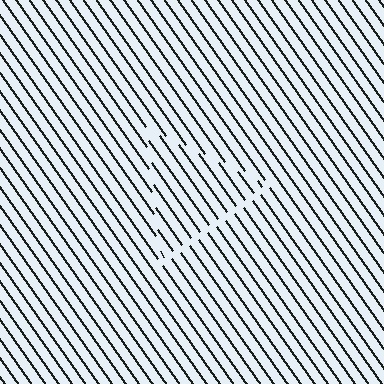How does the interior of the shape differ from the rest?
The interior of the shape contains the same grating, shifted by half a period — the contour is defined by the phase discontinuity where line-ends from the inner and outer gratings abut.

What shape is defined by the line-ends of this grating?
An illusory triangle. The interior of the shape contains the same grating, shifted by half a period — the contour is defined by the phase discontinuity where line-ends from the inner and outer gratings abut.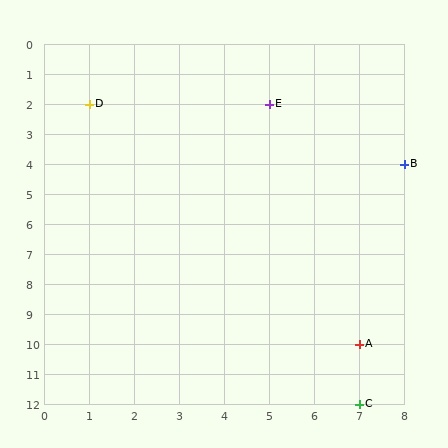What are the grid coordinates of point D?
Point D is at grid coordinates (1, 2).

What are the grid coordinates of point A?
Point A is at grid coordinates (7, 10).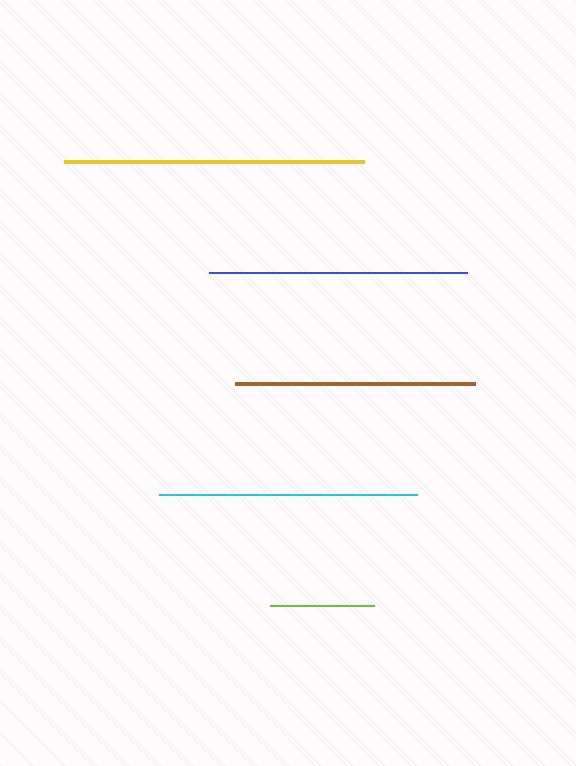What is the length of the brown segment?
The brown segment is approximately 239 pixels long.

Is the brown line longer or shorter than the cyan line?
The cyan line is longer than the brown line.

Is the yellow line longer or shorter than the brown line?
The yellow line is longer than the brown line.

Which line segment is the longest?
The yellow line is the longest at approximately 301 pixels.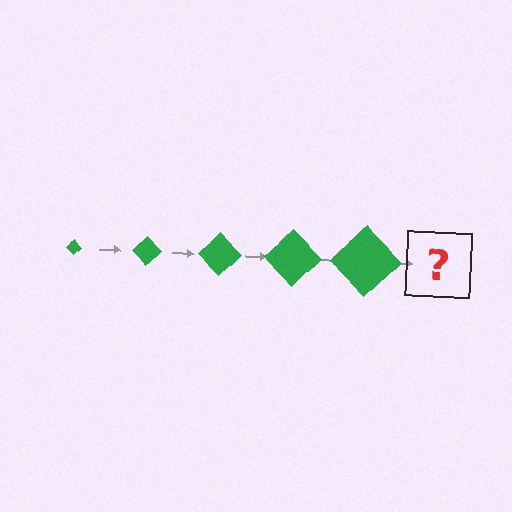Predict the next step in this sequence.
The next step is a green diamond, larger than the previous one.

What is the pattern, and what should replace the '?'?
The pattern is that the diamond gets progressively larger each step. The '?' should be a green diamond, larger than the previous one.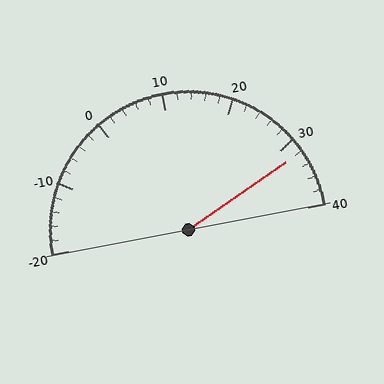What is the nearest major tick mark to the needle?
The nearest major tick mark is 30.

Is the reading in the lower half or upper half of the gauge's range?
The reading is in the upper half of the range (-20 to 40).